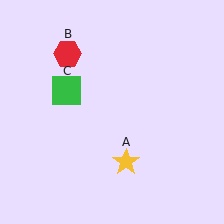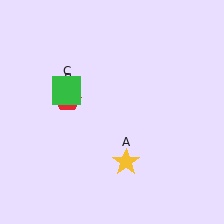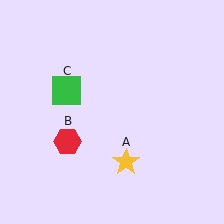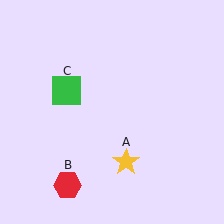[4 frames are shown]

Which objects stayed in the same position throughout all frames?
Yellow star (object A) and green square (object C) remained stationary.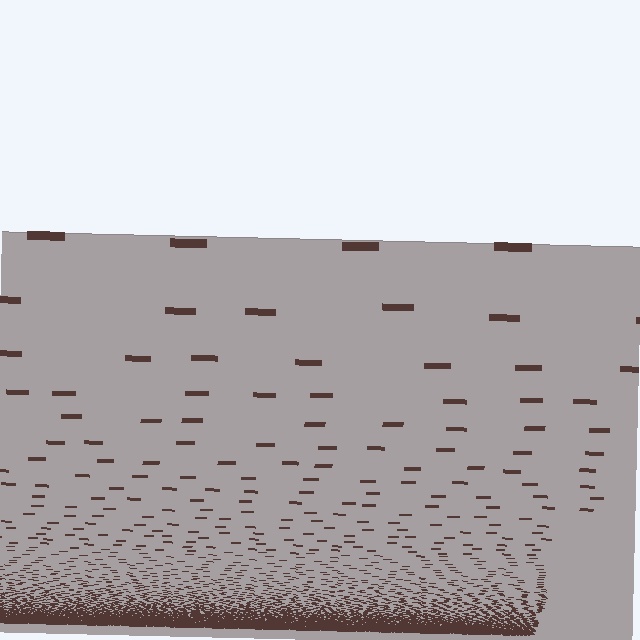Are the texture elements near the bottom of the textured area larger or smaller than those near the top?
Smaller. The gradient is inverted — elements near the bottom are smaller and denser.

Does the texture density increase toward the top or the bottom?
Density increases toward the bottom.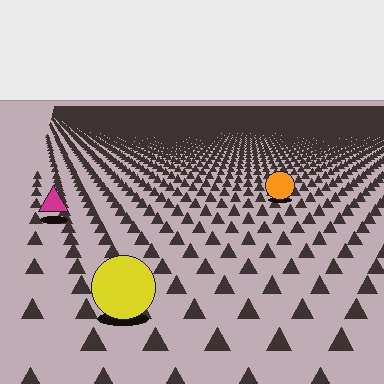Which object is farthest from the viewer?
The orange circle is farthest from the viewer. It appears smaller and the ground texture around it is denser.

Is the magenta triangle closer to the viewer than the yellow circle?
No. The yellow circle is closer — you can tell from the texture gradient: the ground texture is coarser near it.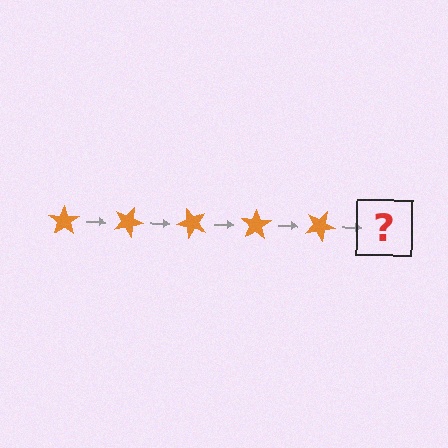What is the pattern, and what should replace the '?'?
The pattern is that the star rotates 25 degrees each step. The '?' should be an orange star rotated 125 degrees.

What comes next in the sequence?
The next element should be an orange star rotated 125 degrees.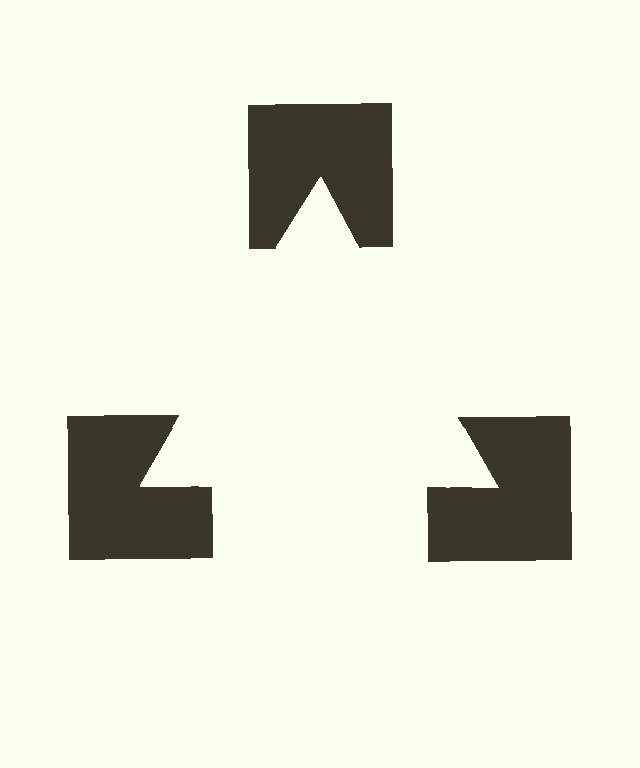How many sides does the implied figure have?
3 sides.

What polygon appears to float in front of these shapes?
An illusory triangle — its edges are inferred from the aligned wedge cuts in the notched squares, not physically drawn.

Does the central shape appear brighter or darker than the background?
It typically appears slightly brighter than the background, even though no actual brightness change is drawn.